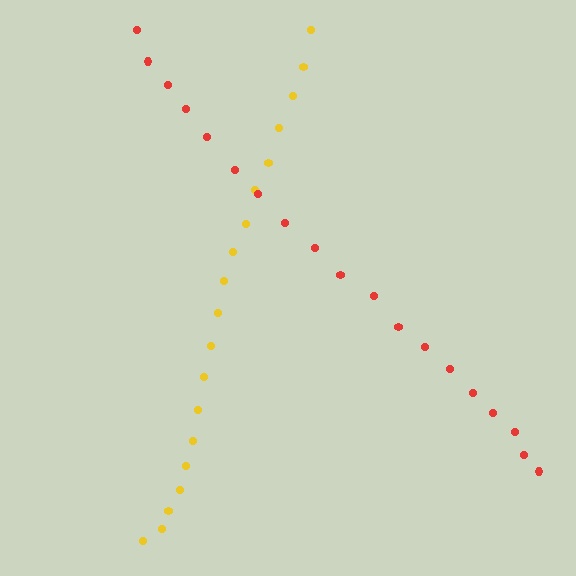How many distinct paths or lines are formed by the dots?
There are 2 distinct paths.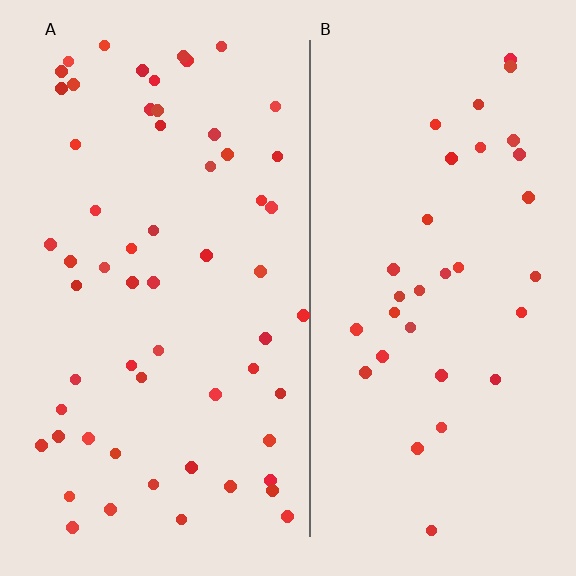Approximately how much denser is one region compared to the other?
Approximately 1.8× — region A over region B.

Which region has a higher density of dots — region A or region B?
A (the left).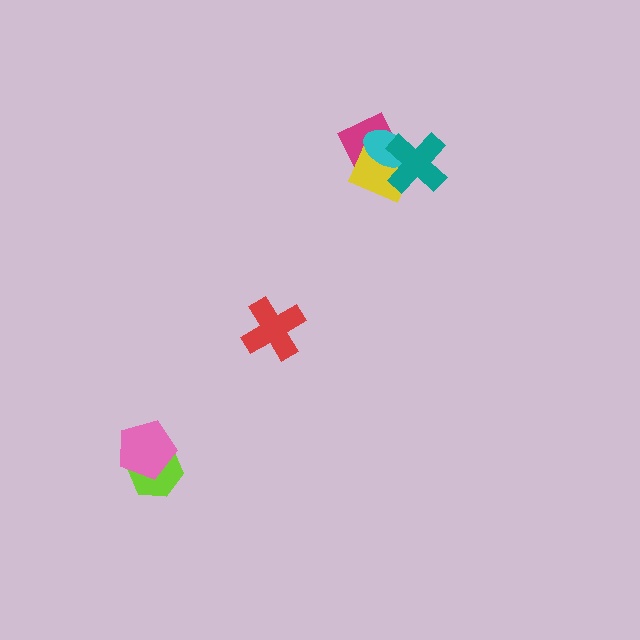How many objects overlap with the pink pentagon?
1 object overlaps with the pink pentagon.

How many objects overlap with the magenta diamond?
3 objects overlap with the magenta diamond.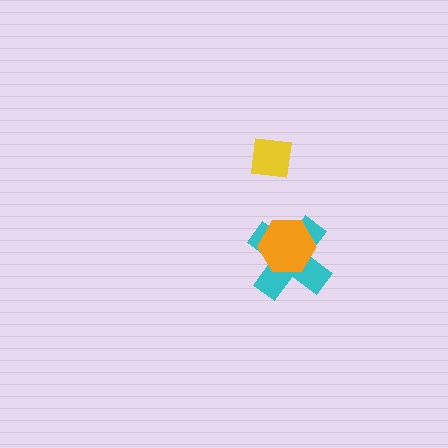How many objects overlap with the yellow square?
0 objects overlap with the yellow square.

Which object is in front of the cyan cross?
The orange hexagon is in front of the cyan cross.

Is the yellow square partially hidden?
No, no other shape covers it.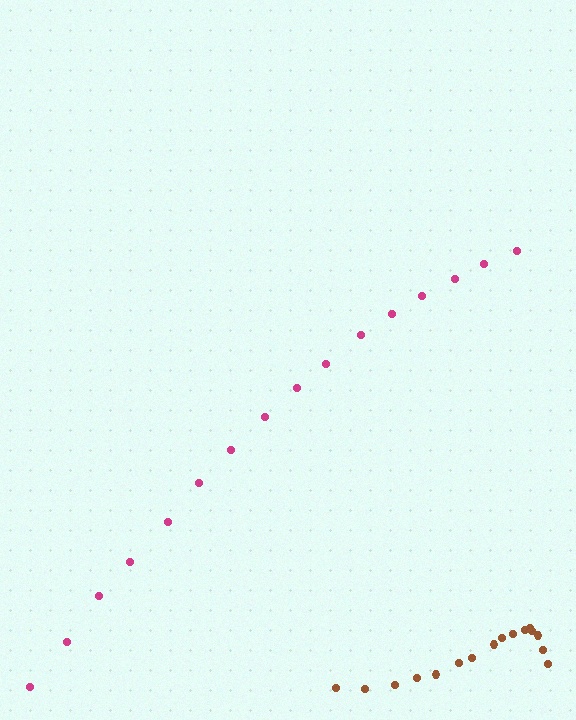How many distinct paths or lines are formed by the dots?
There are 2 distinct paths.